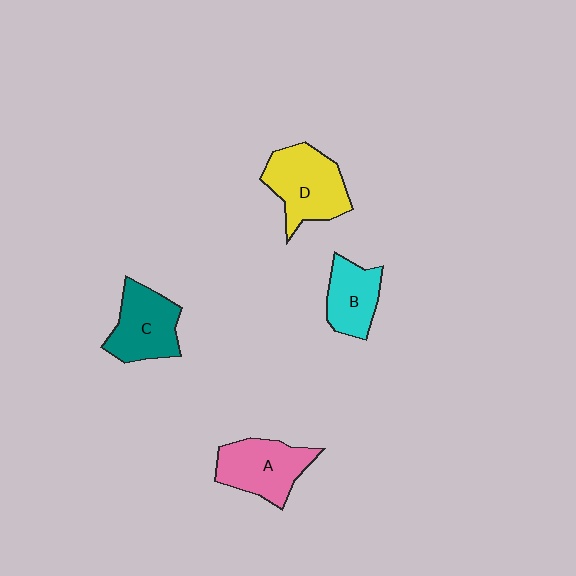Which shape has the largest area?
Shape D (yellow).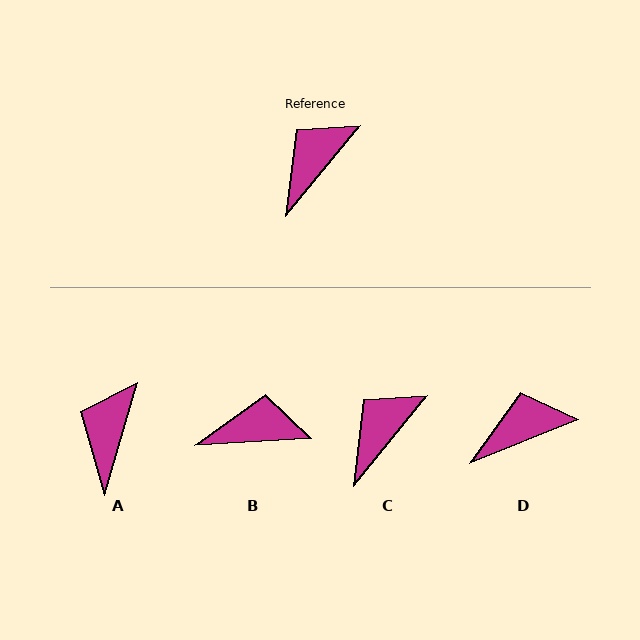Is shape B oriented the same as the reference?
No, it is off by about 47 degrees.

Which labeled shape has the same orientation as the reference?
C.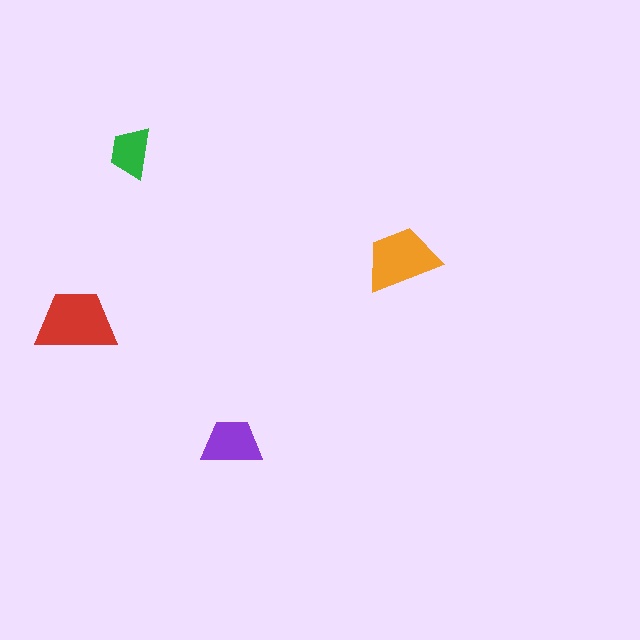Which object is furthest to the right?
The orange trapezoid is rightmost.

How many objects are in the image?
There are 4 objects in the image.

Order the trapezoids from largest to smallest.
the red one, the orange one, the purple one, the green one.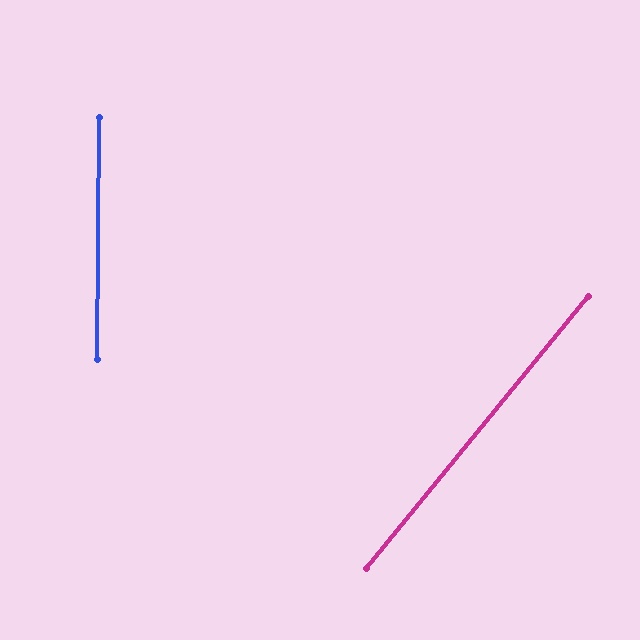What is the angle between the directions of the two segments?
Approximately 39 degrees.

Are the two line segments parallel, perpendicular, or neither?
Neither parallel nor perpendicular — they differ by about 39°.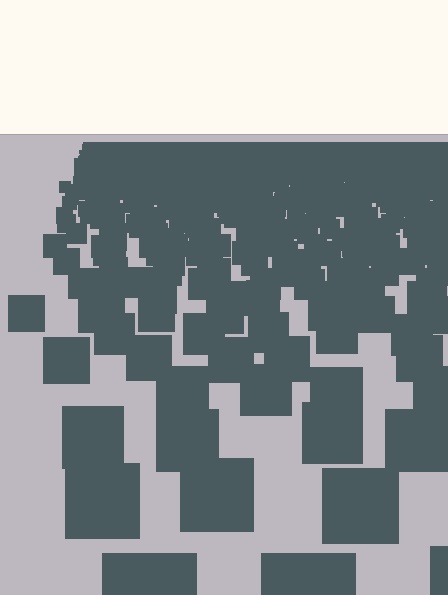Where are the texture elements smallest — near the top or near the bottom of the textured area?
Near the top.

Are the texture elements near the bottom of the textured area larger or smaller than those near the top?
Larger. Near the bottom, elements are closer to the viewer and appear at a bigger on-screen size.